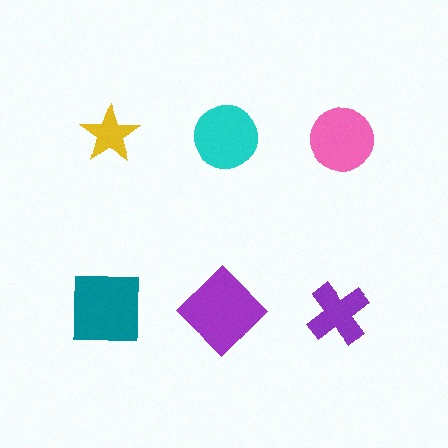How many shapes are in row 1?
3 shapes.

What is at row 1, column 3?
A pink circle.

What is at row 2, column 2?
A purple diamond.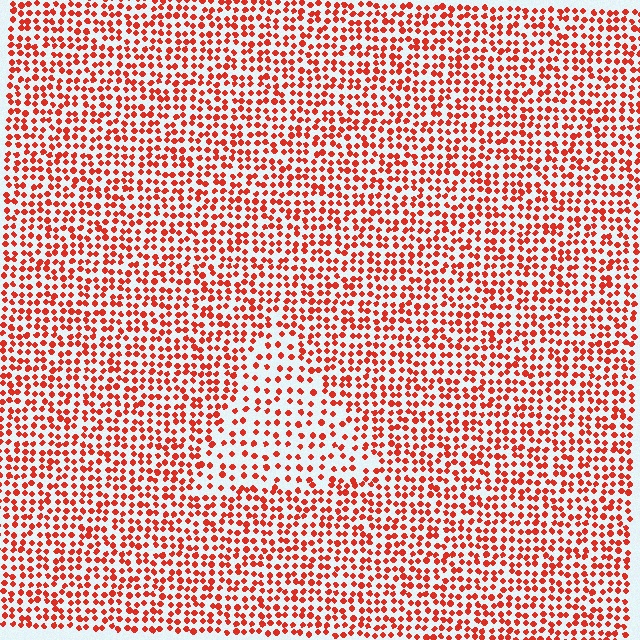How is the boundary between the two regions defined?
The boundary is defined by a change in element density (approximately 1.8x ratio). All elements are the same color, size, and shape.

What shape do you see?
I see a triangle.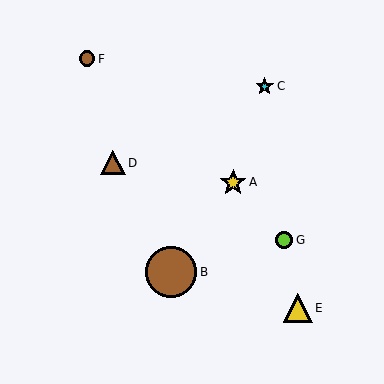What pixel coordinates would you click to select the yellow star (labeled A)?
Click at (233, 182) to select the yellow star A.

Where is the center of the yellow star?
The center of the yellow star is at (233, 182).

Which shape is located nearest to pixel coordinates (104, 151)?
The brown triangle (labeled D) at (113, 163) is nearest to that location.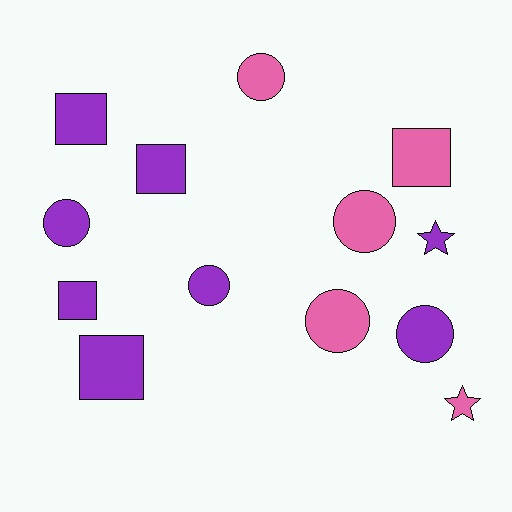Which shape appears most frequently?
Circle, with 6 objects.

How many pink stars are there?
There is 1 pink star.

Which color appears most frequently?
Purple, with 8 objects.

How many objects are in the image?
There are 13 objects.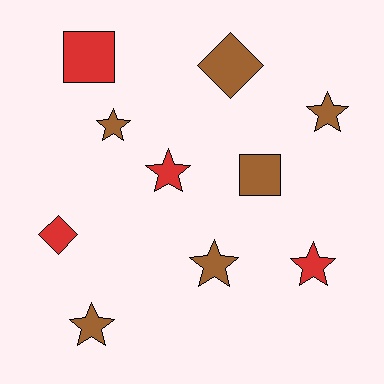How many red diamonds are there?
There is 1 red diamond.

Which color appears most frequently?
Brown, with 6 objects.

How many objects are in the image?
There are 10 objects.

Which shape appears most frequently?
Star, with 6 objects.